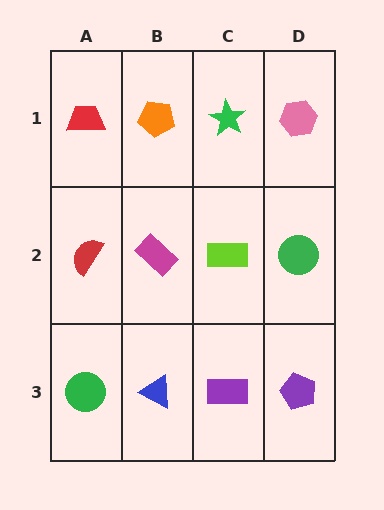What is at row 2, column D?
A green circle.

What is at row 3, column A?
A green circle.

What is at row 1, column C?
A green star.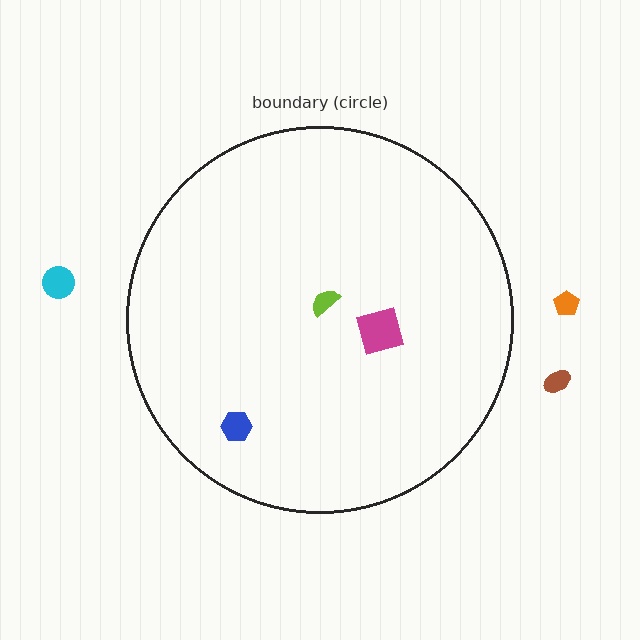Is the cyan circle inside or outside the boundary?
Outside.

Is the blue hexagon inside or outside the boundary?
Inside.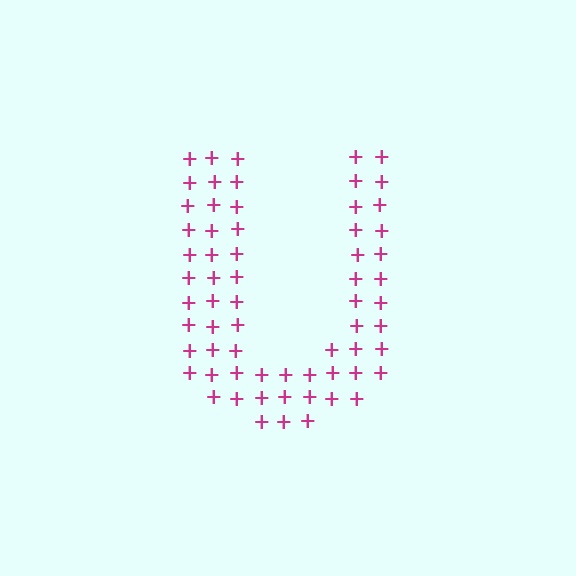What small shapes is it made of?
It is made of small plus signs.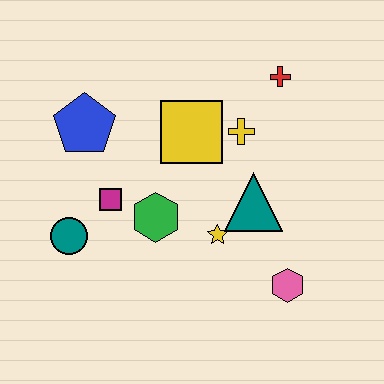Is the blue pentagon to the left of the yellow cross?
Yes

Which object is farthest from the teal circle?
The red cross is farthest from the teal circle.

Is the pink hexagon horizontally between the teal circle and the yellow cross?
No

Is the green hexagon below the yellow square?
Yes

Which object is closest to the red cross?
The yellow cross is closest to the red cross.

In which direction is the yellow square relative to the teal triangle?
The yellow square is above the teal triangle.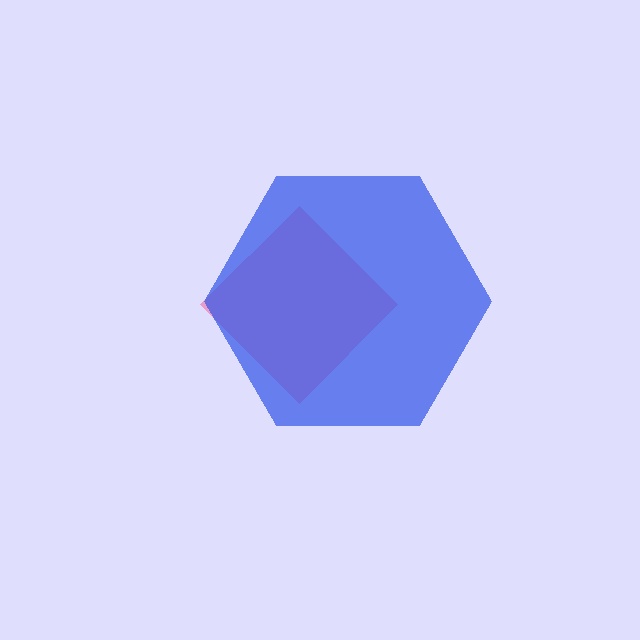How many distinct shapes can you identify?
There are 2 distinct shapes: a pink diamond, a blue hexagon.